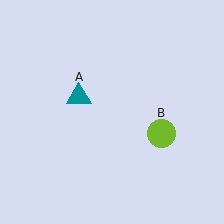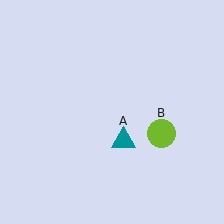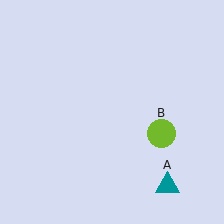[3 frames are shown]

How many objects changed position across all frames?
1 object changed position: teal triangle (object A).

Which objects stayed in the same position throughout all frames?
Lime circle (object B) remained stationary.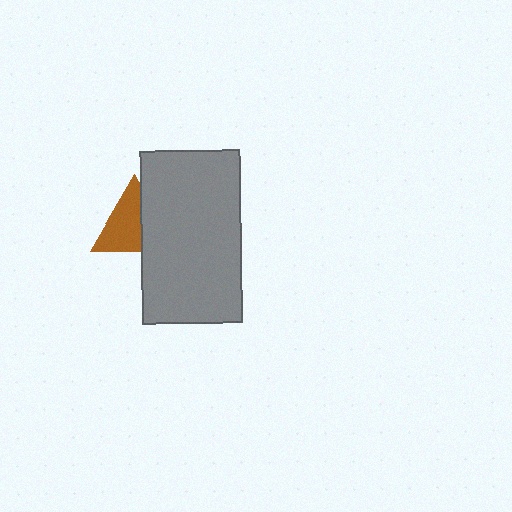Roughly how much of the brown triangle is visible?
About half of it is visible (roughly 63%).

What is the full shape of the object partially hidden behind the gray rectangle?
The partially hidden object is a brown triangle.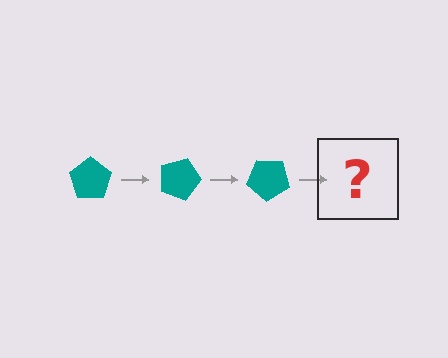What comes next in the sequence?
The next element should be a teal pentagon rotated 60 degrees.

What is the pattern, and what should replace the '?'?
The pattern is that the pentagon rotates 20 degrees each step. The '?' should be a teal pentagon rotated 60 degrees.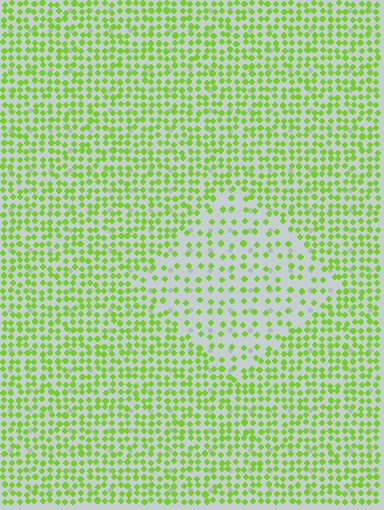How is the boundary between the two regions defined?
The boundary is defined by a change in element density (approximately 2.1x ratio). All elements are the same color, size, and shape.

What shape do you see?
I see a diamond.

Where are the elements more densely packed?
The elements are more densely packed outside the diamond boundary.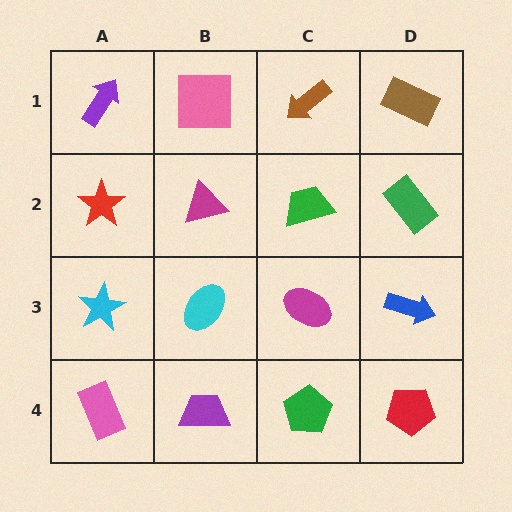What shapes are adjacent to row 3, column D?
A green rectangle (row 2, column D), a red pentagon (row 4, column D), a magenta ellipse (row 3, column C).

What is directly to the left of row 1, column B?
A purple arrow.